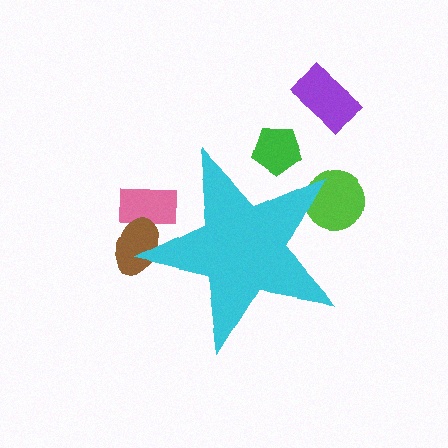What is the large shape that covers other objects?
A cyan star.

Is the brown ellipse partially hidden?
Yes, the brown ellipse is partially hidden behind the cyan star.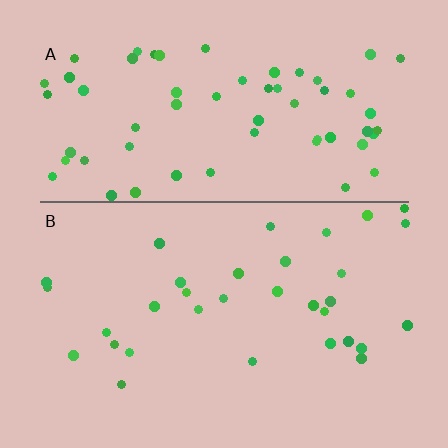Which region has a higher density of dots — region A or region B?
A (the top).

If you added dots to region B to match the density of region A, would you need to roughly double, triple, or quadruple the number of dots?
Approximately double.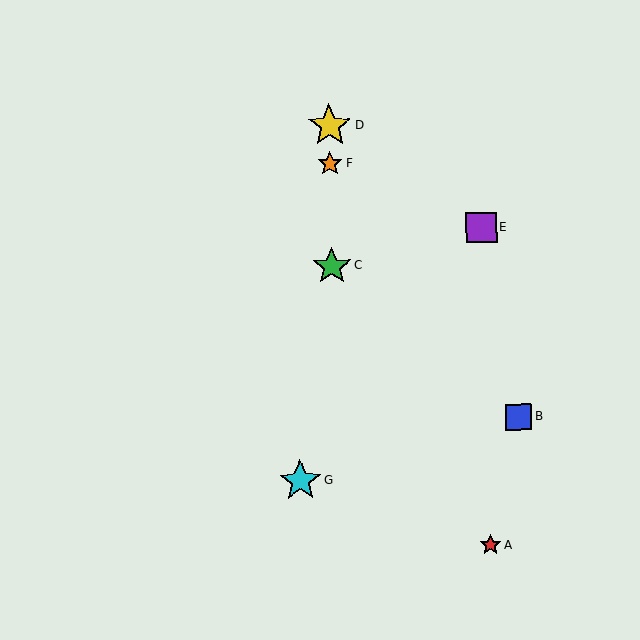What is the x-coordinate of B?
Object B is at x≈518.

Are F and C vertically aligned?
Yes, both are at x≈330.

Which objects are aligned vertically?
Objects C, D, F are aligned vertically.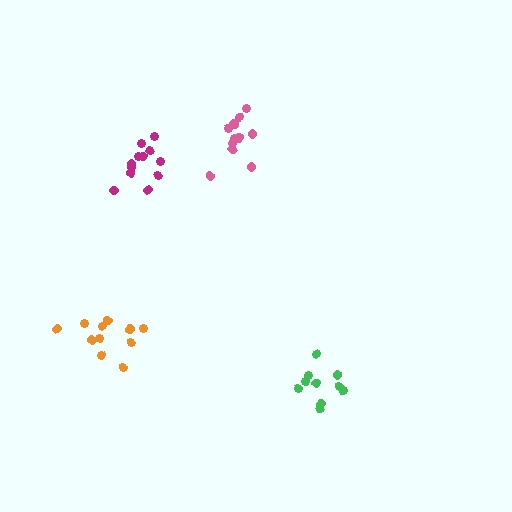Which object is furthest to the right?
The green cluster is rightmost.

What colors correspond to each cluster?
The clusters are colored: pink, orange, green, magenta.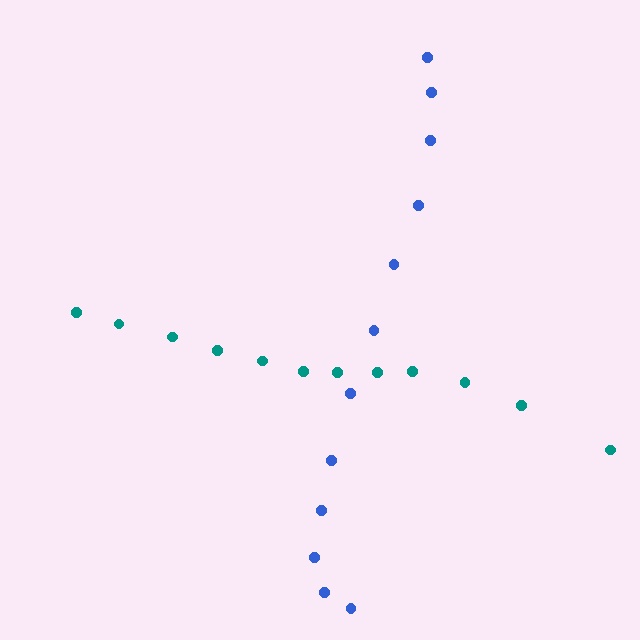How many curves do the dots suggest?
There are 2 distinct paths.